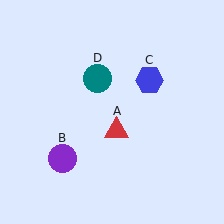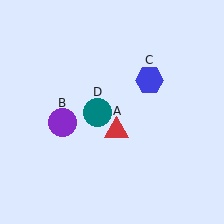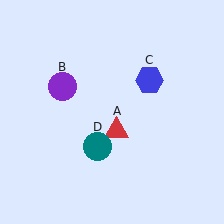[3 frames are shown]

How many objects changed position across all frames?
2 objects changed position: purple circle (object B), teal circle (object D).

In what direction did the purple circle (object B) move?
The purple circle (object B) moved up.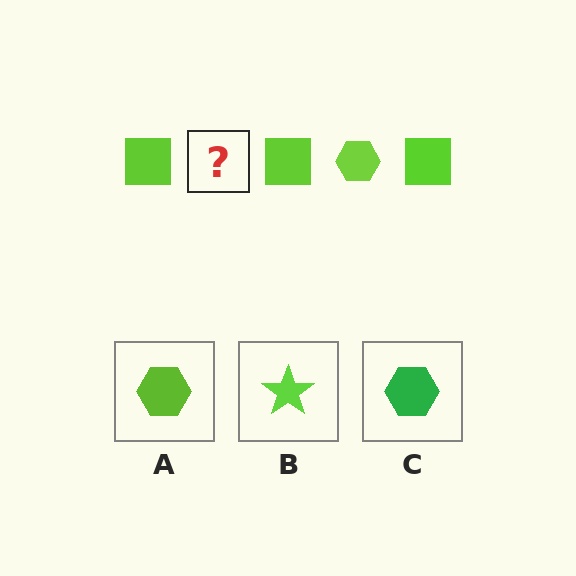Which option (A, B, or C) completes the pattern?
A.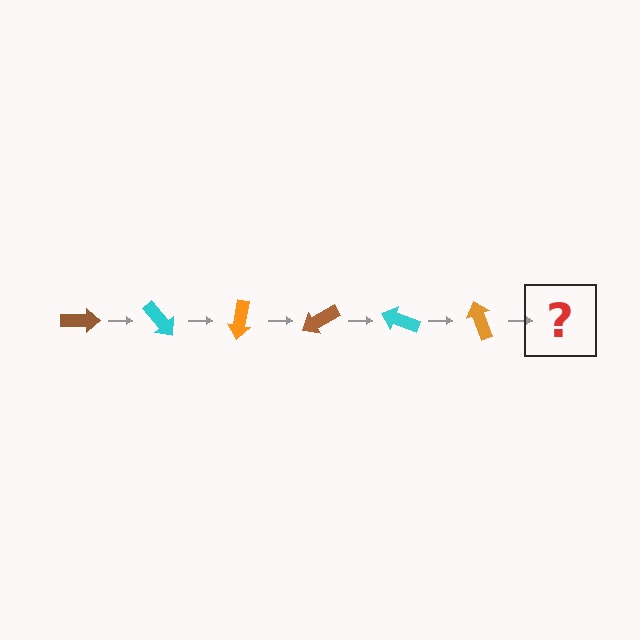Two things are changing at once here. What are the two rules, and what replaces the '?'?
The two rules are that it rotates 50 degrees each step and the color cycles through brown, cyan, and orange. The '?' should be a brown arrow, rotated 300 degrees from the start.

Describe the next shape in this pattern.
It should be a brown arrow, rotated 300 degrees from the start.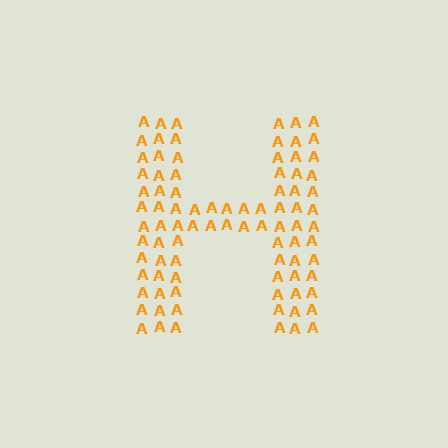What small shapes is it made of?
It is made of small letter A's.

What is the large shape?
The large shape is the letter H.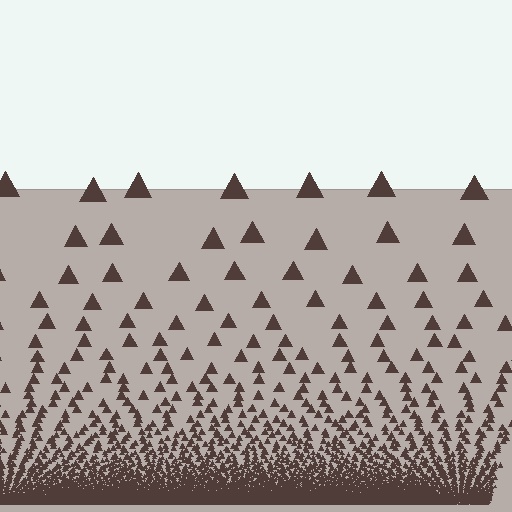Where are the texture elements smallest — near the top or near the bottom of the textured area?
Near the bottom.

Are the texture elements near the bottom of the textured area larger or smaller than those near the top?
Smaller. The gradient is inverted — elements near the bottom are smaller and denser.